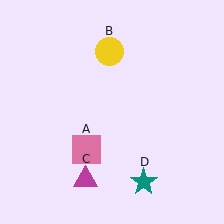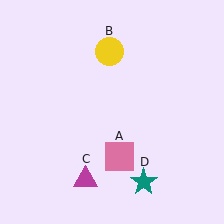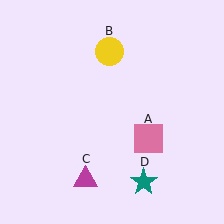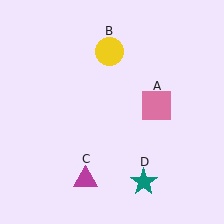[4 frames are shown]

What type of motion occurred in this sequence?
The pink square (object A) rotated counterclockwise around the center of the scene.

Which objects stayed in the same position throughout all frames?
Yellow circle (object B) and magenta triangle (object C) and teal star (object D) remained stationary.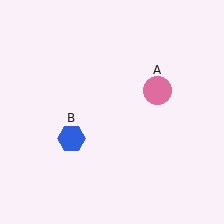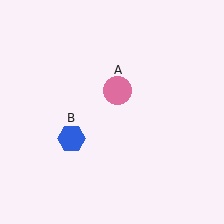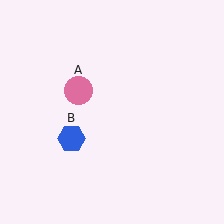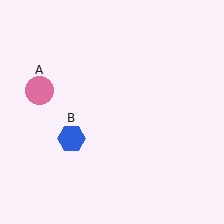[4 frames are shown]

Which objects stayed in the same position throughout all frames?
Blue hexagon (object B) remained stationary.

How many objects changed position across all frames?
1 object changed position: pink circle (object A).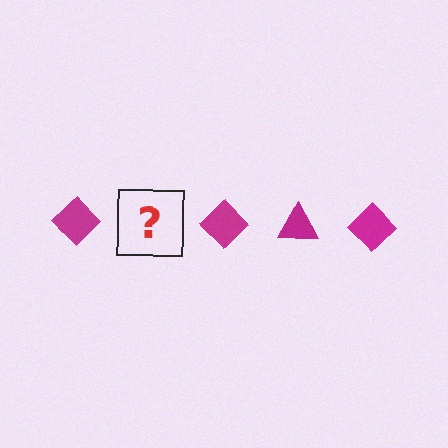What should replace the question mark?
The question mark should be replaced with a magenta triangle.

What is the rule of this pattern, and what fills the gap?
The rule is that the pattern cycles through diamond, triangle shapes in magenta. The gap should be filled with a magenta triangle.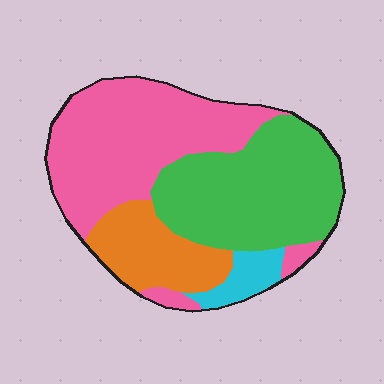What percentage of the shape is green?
Green takes up about three eighths (3/8) of the shape.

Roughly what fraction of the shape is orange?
Orange covers about 15% of the shape.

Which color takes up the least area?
Cyan, at roughly 5%.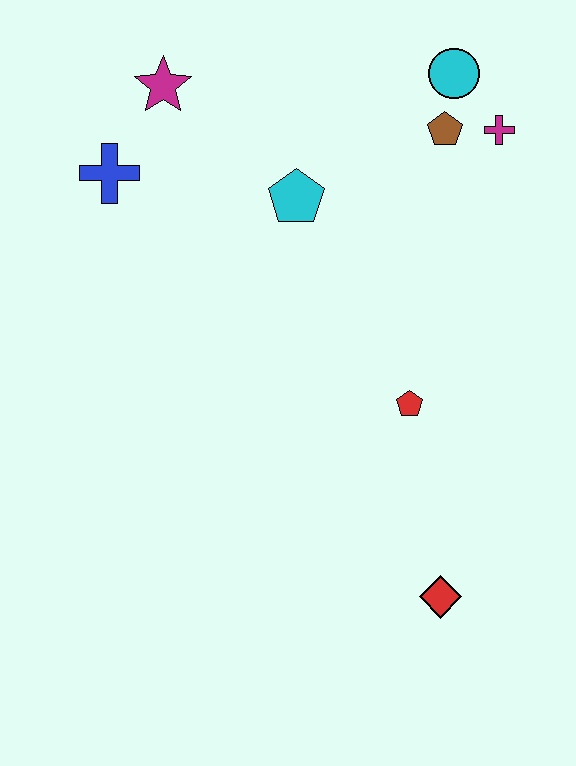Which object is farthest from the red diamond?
The magenta star is farthest from the red diamond.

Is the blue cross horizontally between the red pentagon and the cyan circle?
No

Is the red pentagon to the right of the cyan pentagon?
Yes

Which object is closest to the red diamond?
The red pentagon is closest to the red diamond.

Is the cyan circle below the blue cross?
No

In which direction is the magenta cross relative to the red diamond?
The magenta cross is above the red diamond.